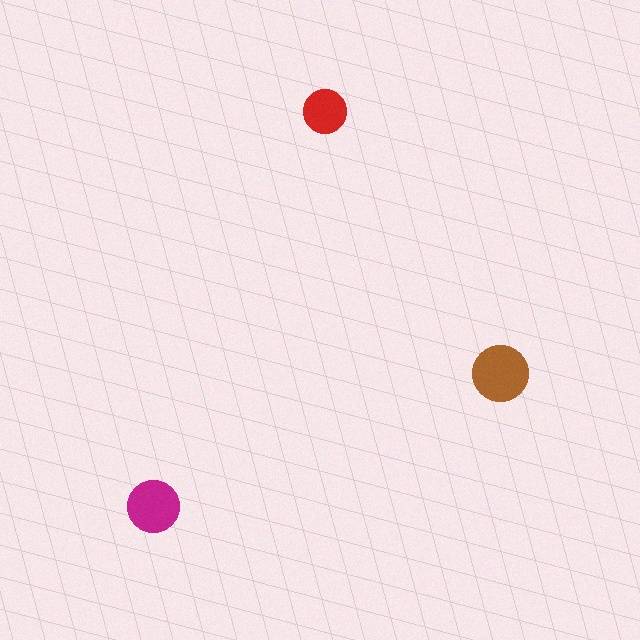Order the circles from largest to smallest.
the brown one, the magenta one, the red one.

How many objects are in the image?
There are 3 objects in the image.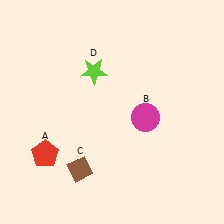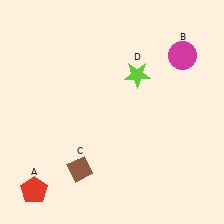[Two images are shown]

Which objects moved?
The objects that moved are: the red pentagon (A), the magenta circle (B), the lime star (D).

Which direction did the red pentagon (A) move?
The red pentagon (A) moved down.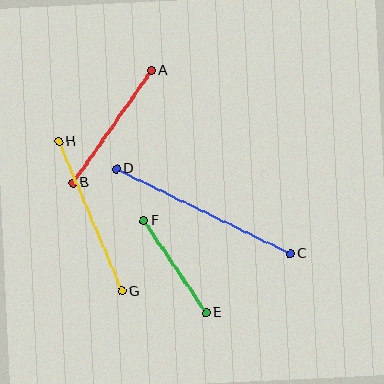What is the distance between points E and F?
The distance is approximately 111 pixels.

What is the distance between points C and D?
The distance is approximately 194 pixels.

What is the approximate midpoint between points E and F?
The midpoint is at approximately (175, 267) pixels.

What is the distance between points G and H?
The distance is approximately 162 pixels.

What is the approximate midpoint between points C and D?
The midpoint is at approximately (203, 211) pixels.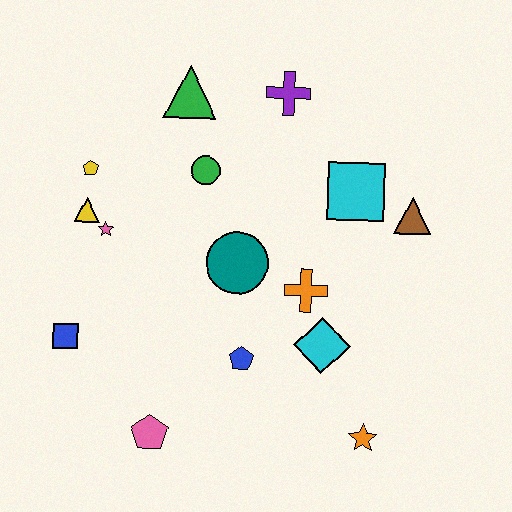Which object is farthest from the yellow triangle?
The orange star is farthest from the yellow triangle.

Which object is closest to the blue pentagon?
The cyan diamond is closest to the blue pentagon.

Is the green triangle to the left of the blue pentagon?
Yes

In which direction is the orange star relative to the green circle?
The orange star is below the green circle.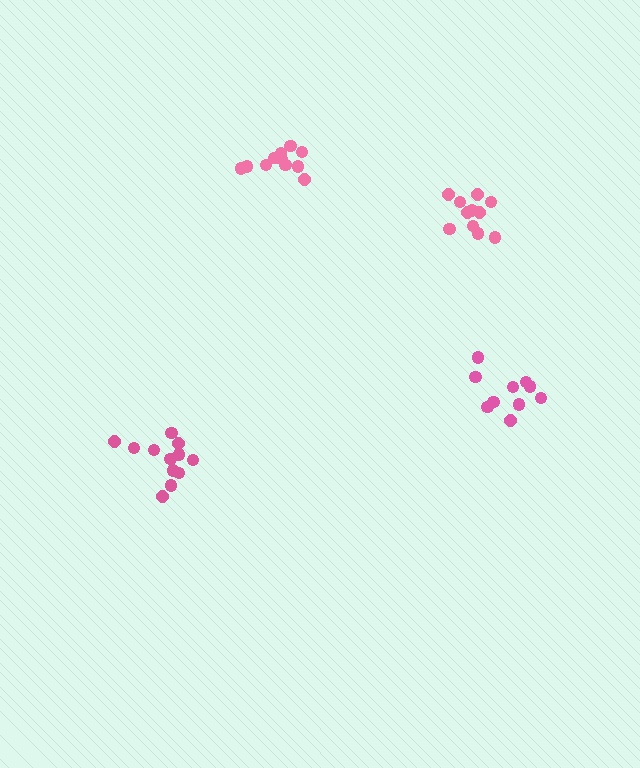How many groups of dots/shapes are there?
There are 4 groups.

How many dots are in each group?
Group 1: 12 dots, Group 2: 11 dots, Group 3: 12 dots, Group 4: 10 dots (45 total).